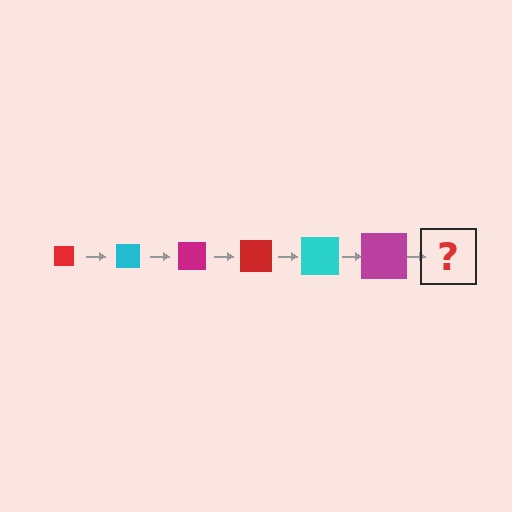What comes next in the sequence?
The next element should be a red square, larger than the previous one.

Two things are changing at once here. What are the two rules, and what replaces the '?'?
The two rules are that the square grows larger each step and the color cycles through red, cyan, and magenta. The '?' should be a red square, larger than the previous one.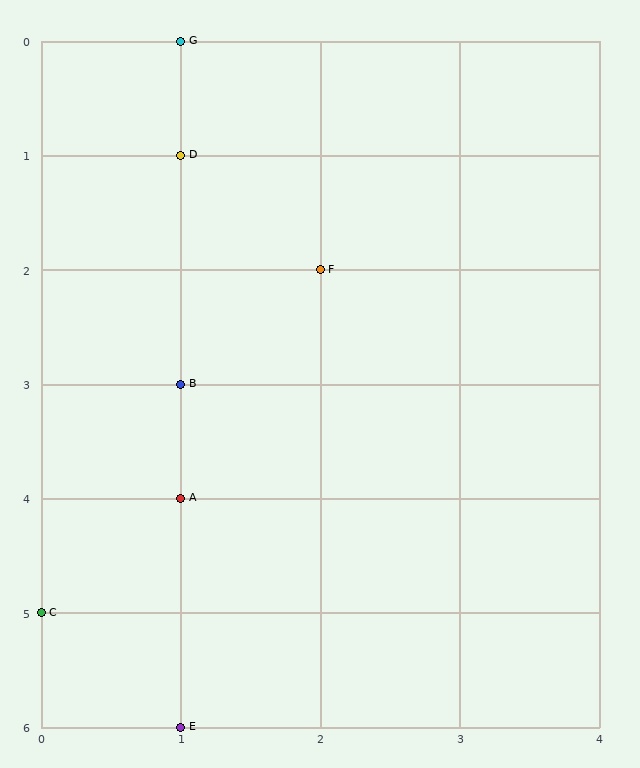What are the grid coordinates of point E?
Point E is at grid coordinates (1, 6).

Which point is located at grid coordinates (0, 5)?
Point C is at (0, 5).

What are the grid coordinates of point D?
Point D is at grid coordinates (1, 1).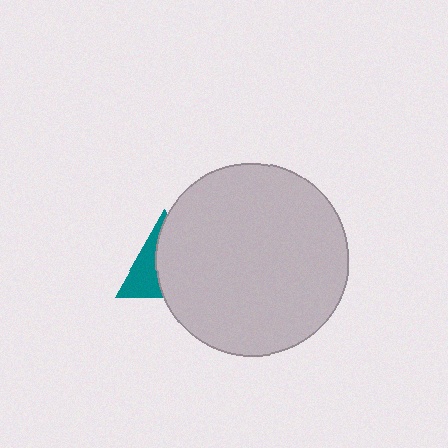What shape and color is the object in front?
The object in front is a light gray circle.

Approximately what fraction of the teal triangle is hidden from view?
Roughly 62% of the teal triangle is hidden behind the light gray circle.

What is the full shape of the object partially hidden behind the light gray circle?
The partially hidden object is a teal triangle.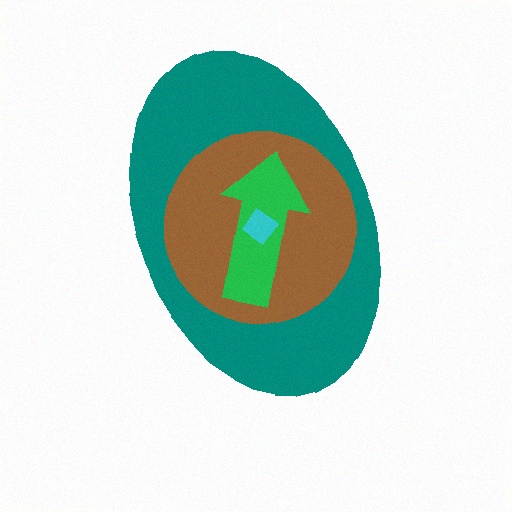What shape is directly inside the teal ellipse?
The brown circle.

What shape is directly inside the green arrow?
The cyan diamond.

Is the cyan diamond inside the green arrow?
Yes.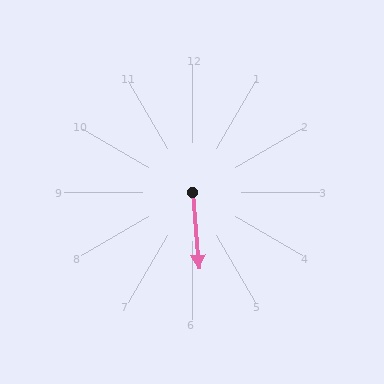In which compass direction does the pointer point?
South.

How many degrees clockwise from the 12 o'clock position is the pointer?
Approximately 175 degrees.